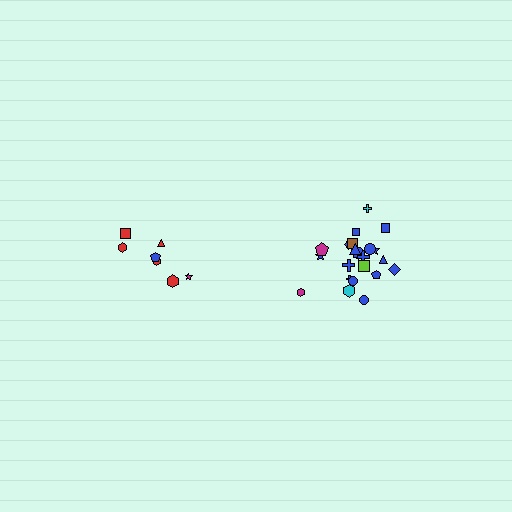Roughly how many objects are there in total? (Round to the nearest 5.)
Roughly 30 objects in total.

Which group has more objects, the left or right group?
The right group.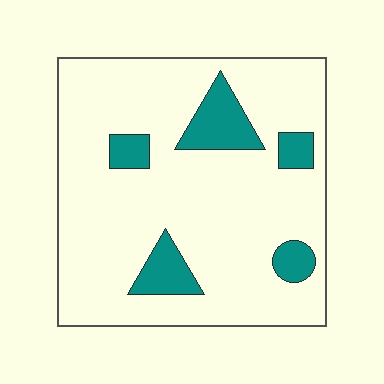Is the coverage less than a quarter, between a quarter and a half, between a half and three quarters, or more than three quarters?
Less than a quarter.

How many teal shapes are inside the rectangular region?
5.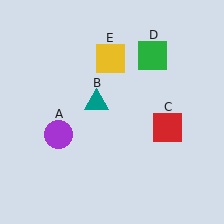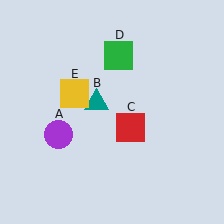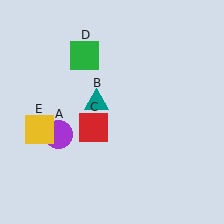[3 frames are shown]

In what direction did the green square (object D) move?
The green square (object D) moved left.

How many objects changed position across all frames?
3 objects changed position: red square (object C), green square (object D), yellow square (object E).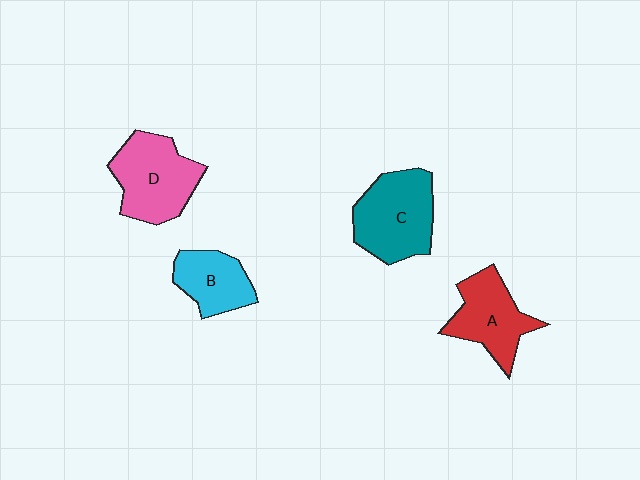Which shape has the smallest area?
Shape B (cyan).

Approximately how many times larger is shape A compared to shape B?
Approximately 1.3 times.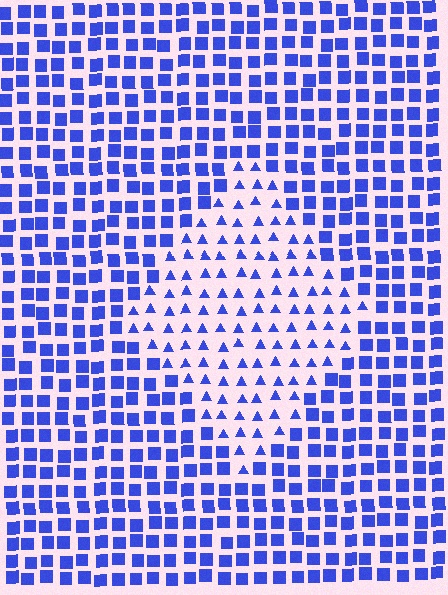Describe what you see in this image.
The image is filled with small blue elements arranged in a uniform grid. A diamond-shaped region contains triangles, while the surrounding area contains squares. The boundary is defined purely by the change in element shape.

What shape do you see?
I see a diamond.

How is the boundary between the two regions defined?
The boundary is defined by a change in element shape: triangles inside vs. squares outside. All elements share the same color and spacing.